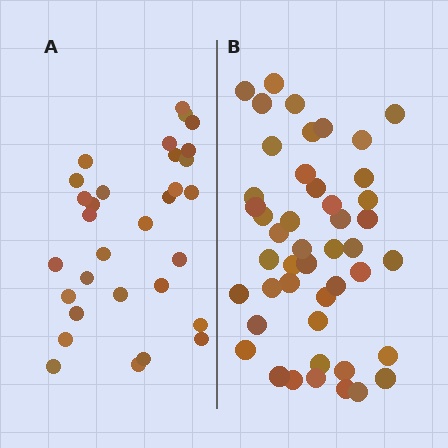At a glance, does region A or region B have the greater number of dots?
Region B (the right region) has more dots.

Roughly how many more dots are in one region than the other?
Region B has approximately 15 more dots than region A.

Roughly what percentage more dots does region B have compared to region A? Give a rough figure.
About 50% more.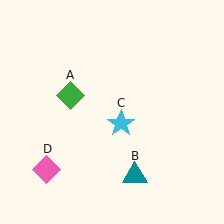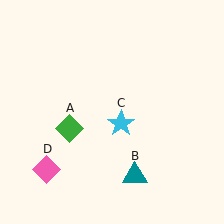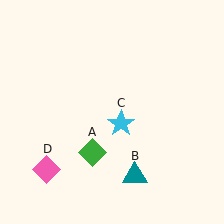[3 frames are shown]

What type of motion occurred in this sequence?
The green diamond (object A) rotated counterclockwise around the center of the scene.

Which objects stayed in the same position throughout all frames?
Teal triangle (object B) and cyan star (object C) and pink diamond (object D) remained stationary.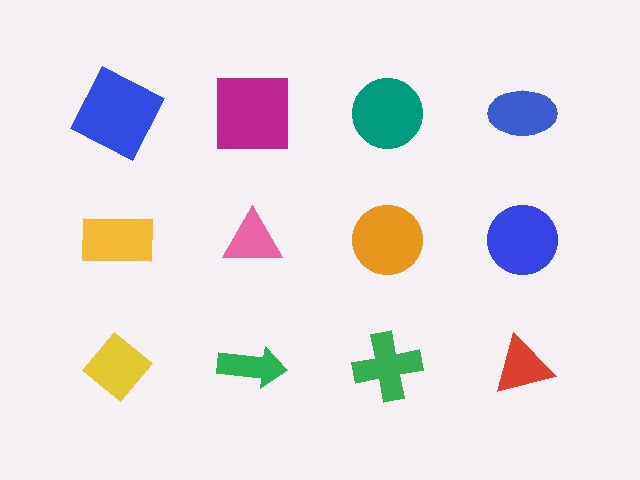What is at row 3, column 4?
A red triangle.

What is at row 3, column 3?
A green cross.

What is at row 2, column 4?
A blue circle.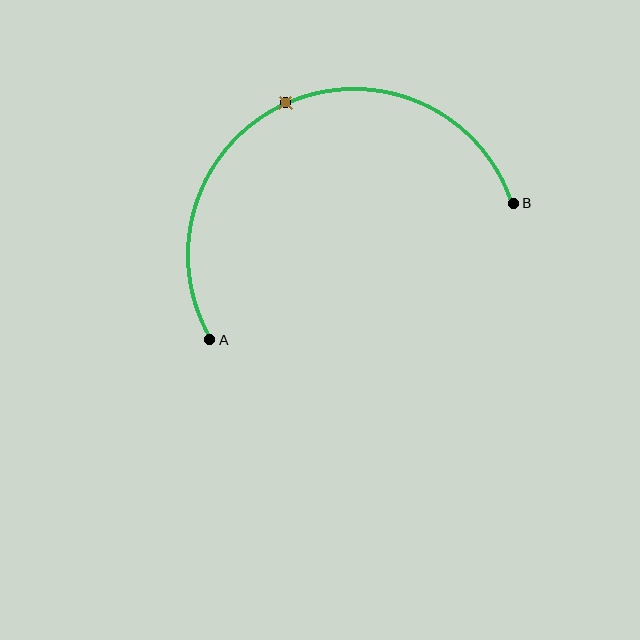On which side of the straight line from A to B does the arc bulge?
The arc bulges above the straight line connecting A and B.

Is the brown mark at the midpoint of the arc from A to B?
Yes. The brown mark lies on the arc at equal arc-length from both A and B — it is the arc midpoint.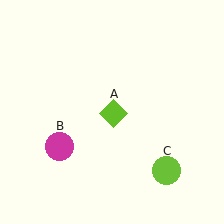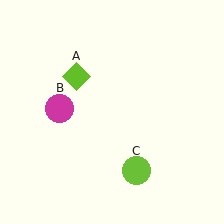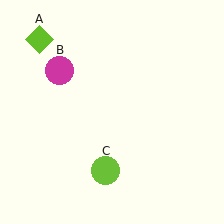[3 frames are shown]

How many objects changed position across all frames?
3 objects changed position: lime diamond (object A), magenta circle (object B), lime circle (object C).